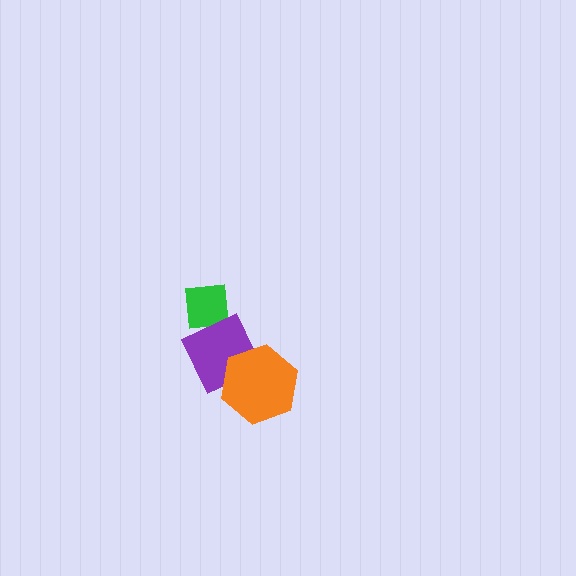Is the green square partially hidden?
Yes, it is partially covered by another shape.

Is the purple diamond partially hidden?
Yes, it is partially covered by another shape.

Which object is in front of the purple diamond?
The orange hexagon is in front of the purple diamond.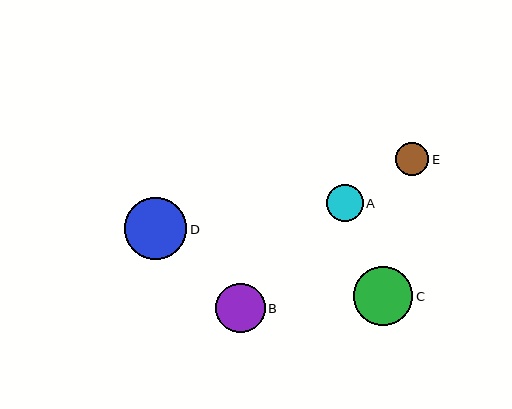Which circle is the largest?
Circle D is the largest with a size of approximately 62 pixels.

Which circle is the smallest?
Circle E is the smallest with a size of approximately 33 pixels.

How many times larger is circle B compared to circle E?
Circle B is approximately 1.5 times the size of circle E.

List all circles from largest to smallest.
From largest to smallest: D, C, B, A, E.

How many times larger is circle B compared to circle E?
Circle B is approximately 1.5 times the size of circle E.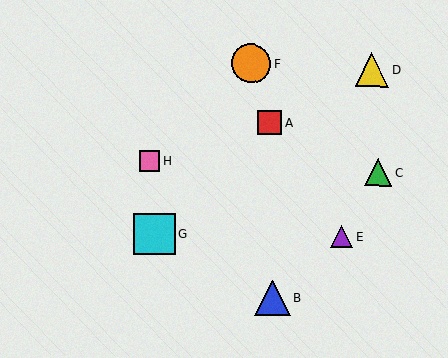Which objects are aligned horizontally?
Objects E, G are aligned horizontally.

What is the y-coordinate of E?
Object E is at y≈237.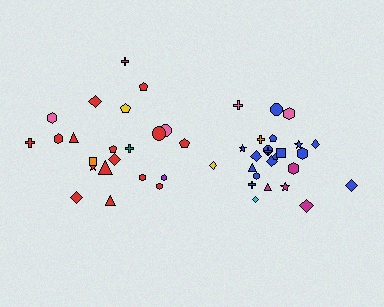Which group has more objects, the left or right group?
The right group.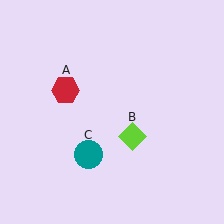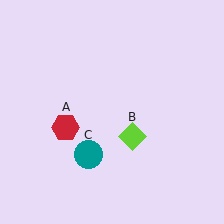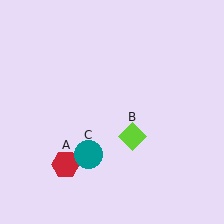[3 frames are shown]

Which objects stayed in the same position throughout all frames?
Lime diamond (object B) and teal circle (object C) remained stationary.